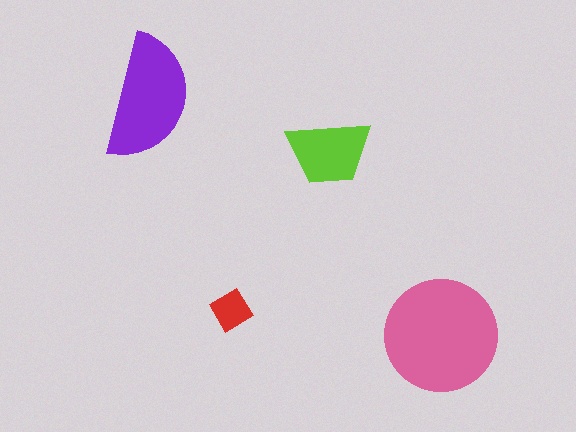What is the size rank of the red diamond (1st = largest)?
4th.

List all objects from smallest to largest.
The red diamond, the lime trapezoid, the purple semicircle, the pink circle.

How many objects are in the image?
There are 4 objects in the image.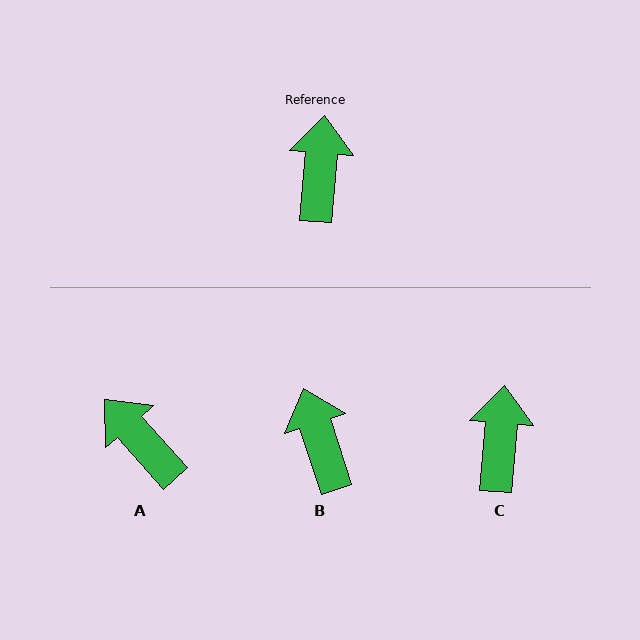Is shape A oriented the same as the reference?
No, it is off by about 46 degrees.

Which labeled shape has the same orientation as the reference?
C.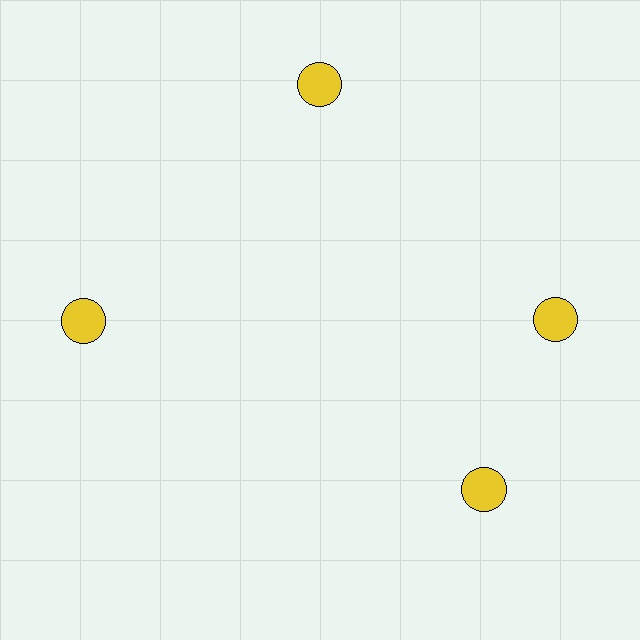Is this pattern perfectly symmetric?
No. The 4 yellow circles are arranged in a ring, but one element near the 6 o'clock position is rotated out of alignment along the ring, breaking the 4-fold rotational symmetry.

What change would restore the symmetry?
The symmetry would be restored by rotating it back into even spacing with its neighbors so that all 4 circles sit at equal angles and equal distance from the center.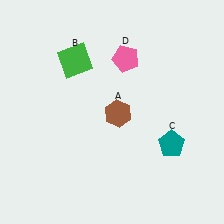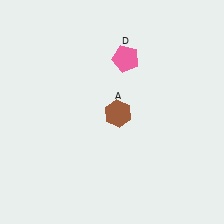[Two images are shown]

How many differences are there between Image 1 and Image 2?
There are 2 differences between the two images.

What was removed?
The teal pentagon (C), the green square (B) were removed in Image 2.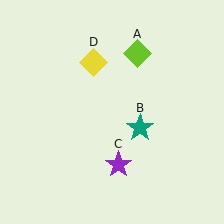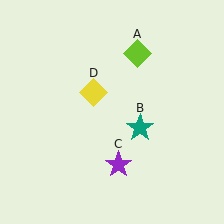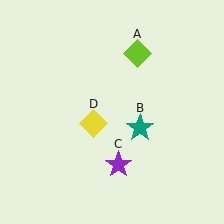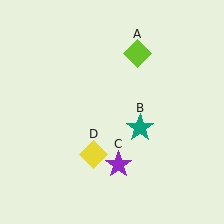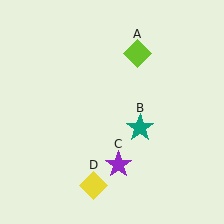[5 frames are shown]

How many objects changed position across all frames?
1 object changed position: yellow diamond (object D).